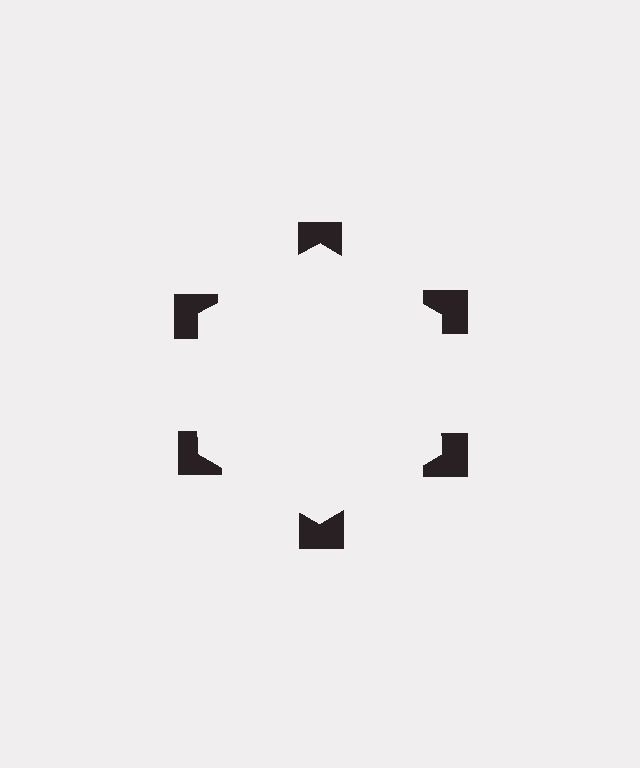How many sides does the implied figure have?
6 sides.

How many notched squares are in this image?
There are 6 — one at each vertex of the illusory hexagon.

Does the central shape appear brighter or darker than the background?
It typically appears slightly brighter than the background, even though no actual brightness change is drawn.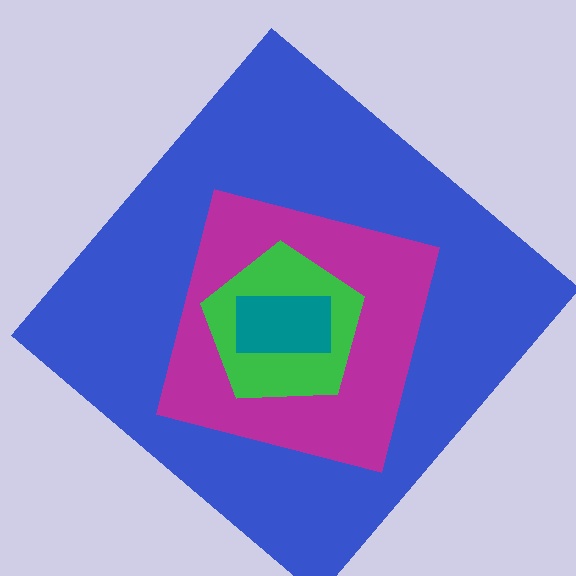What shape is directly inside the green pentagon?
The teal rectangle.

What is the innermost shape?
The teal rectangle.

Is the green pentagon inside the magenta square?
Yes.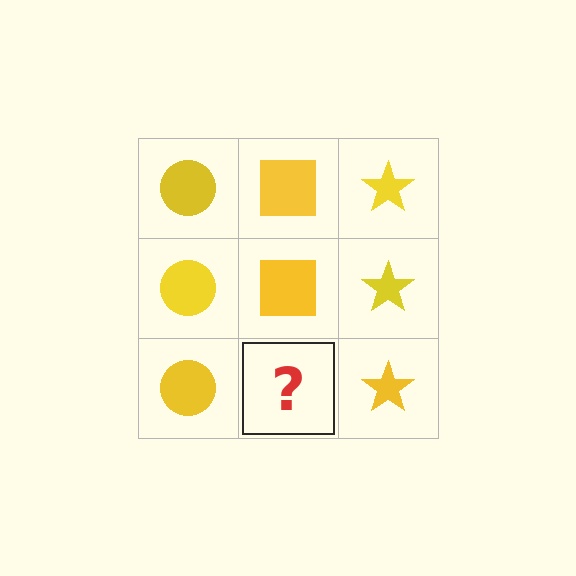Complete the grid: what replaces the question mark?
The question mark should be replaced with a yellow square.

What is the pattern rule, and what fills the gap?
The rule is that each column has a consistent shape. The gap should be filled with a yellow square.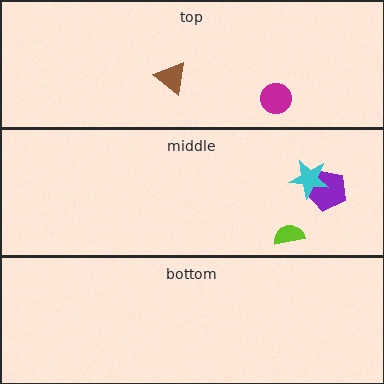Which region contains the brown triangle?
The top region.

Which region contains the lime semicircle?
The middle region.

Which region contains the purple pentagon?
The middle region.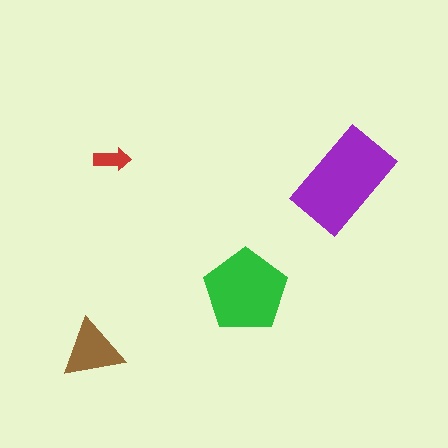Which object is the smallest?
The red arrow.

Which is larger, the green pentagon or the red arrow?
The green pentagon.